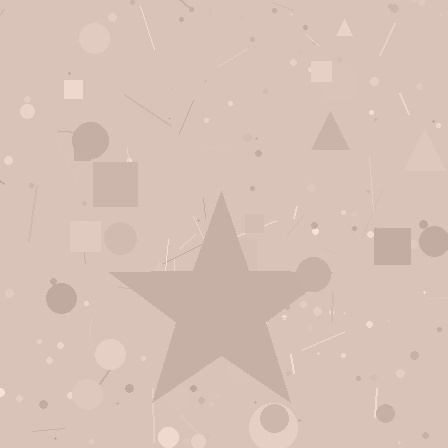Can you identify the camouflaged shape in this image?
The camouflaged shape is a star.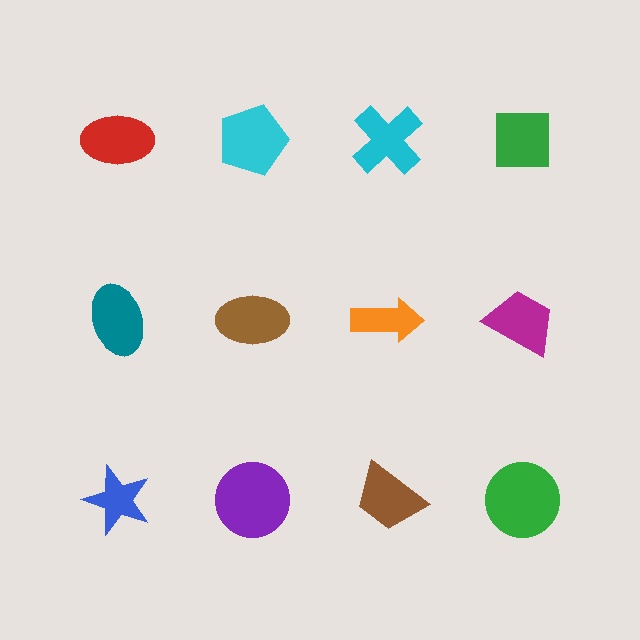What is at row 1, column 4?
A green square.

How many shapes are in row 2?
4 shapes.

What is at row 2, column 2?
A brown ellipse.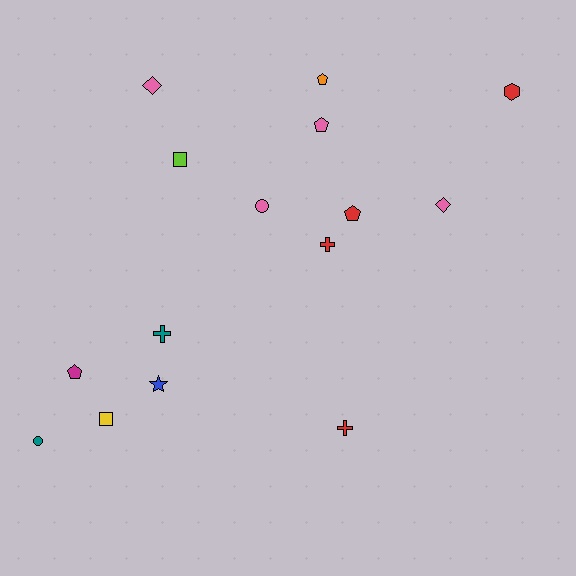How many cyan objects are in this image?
There are no cyan objects.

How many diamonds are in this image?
There are 2 diamonds.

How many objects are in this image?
There are 15 objects.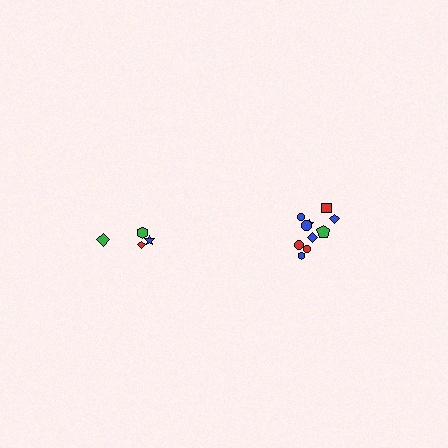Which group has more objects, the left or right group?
The right group.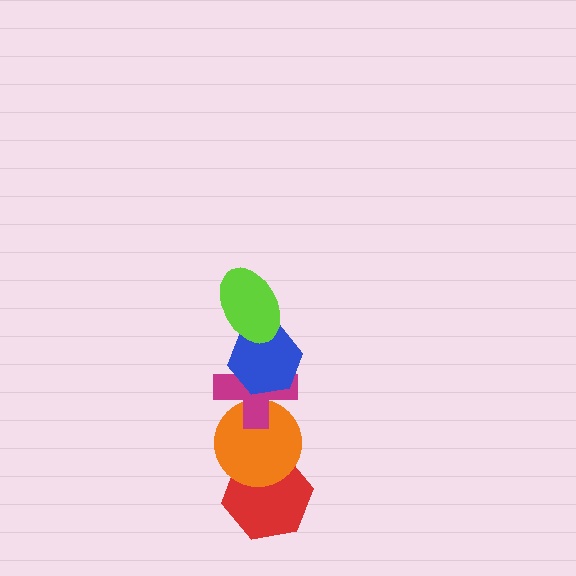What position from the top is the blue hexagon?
The blue hexagon is 2nd from the top.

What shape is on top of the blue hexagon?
The lime ellipse is on top of the blue hexagon.